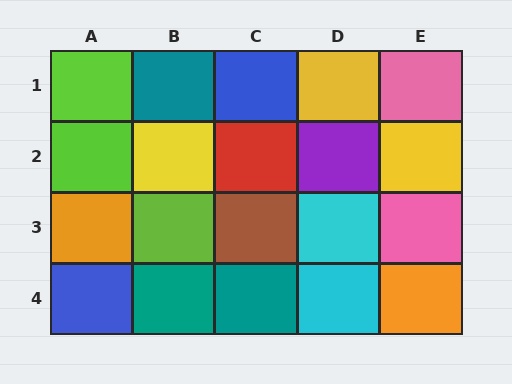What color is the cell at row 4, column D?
Cyan.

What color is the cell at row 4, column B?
Teal.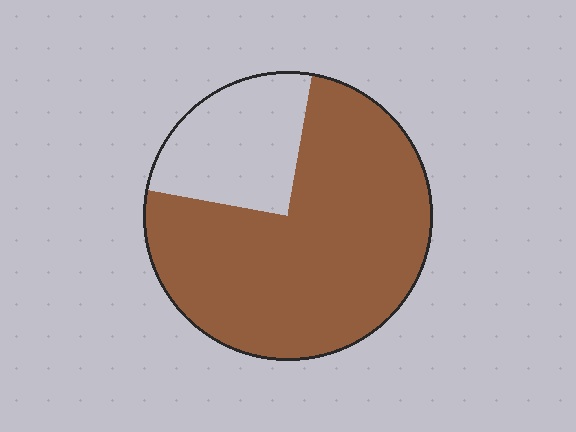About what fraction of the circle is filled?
About three quarters (3/4).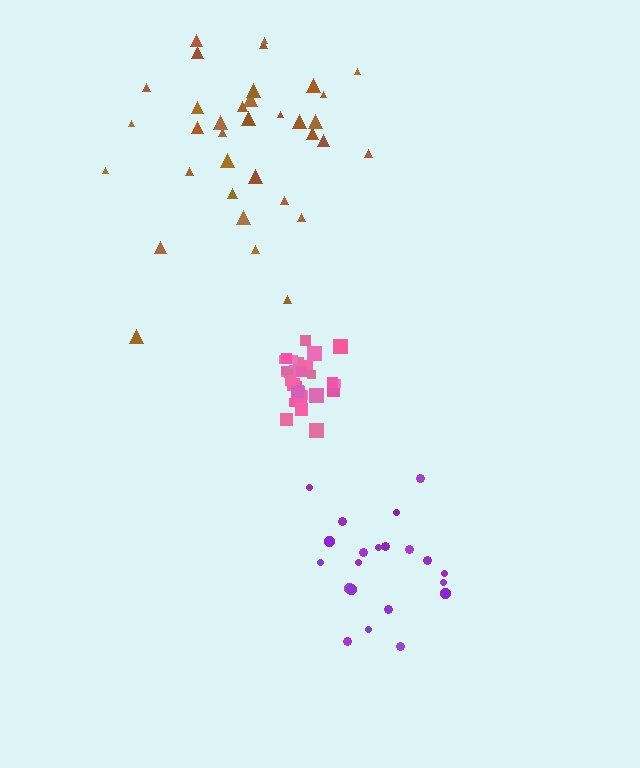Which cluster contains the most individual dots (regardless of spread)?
Brown (35).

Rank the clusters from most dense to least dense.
pink, purple, brown.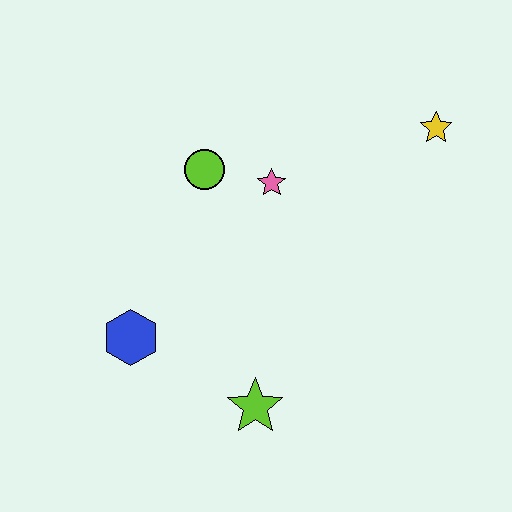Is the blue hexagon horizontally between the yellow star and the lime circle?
No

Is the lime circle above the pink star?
Yes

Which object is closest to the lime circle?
The pink star is closest to the lime circle.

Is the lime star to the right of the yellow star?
No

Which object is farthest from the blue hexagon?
The yellow star is farthest from the blue hexagon.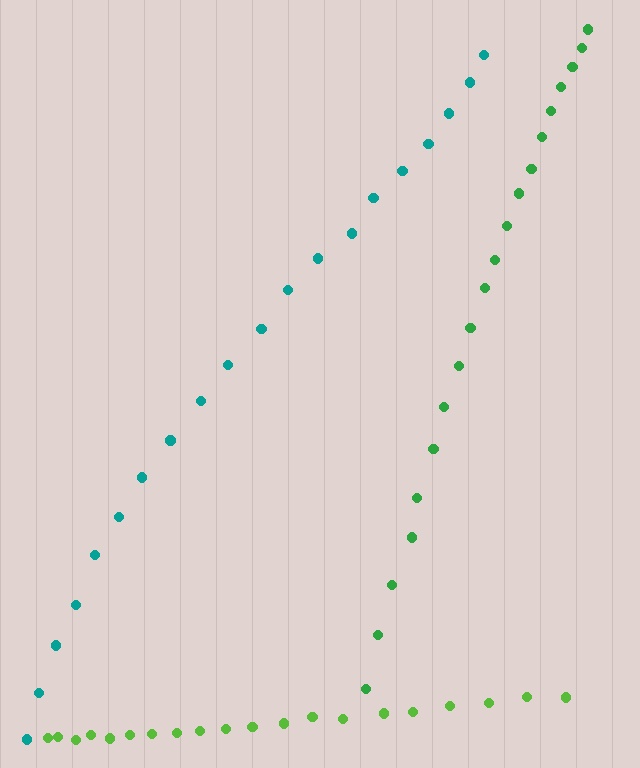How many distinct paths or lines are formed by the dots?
There are 3 distinct paths.